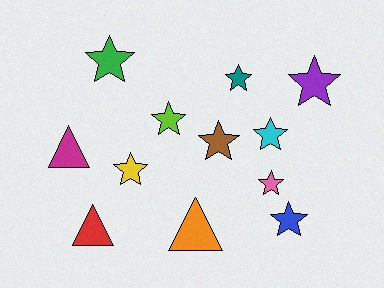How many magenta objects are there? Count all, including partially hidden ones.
There is 1 magenta object.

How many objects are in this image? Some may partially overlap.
There are 12 objects.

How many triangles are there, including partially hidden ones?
There are 3 triangles.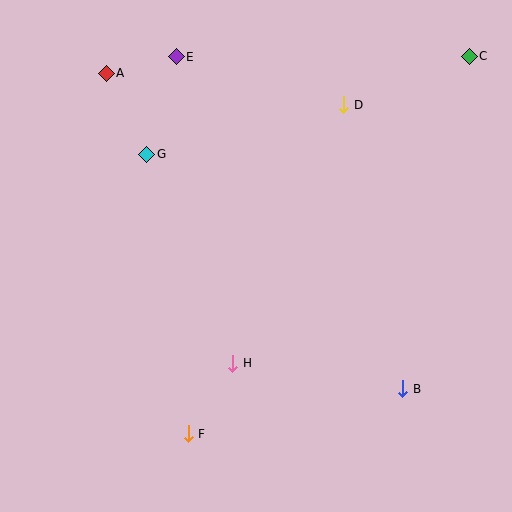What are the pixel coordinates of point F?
Point F is at (188, 434).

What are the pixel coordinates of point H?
Point H is at (233, 363).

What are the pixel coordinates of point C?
Point C is at (469, 56).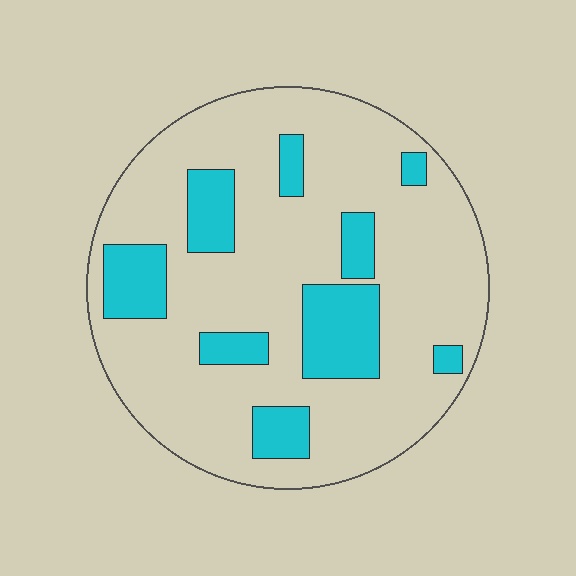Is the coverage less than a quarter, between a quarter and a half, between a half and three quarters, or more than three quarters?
Less than a quarter.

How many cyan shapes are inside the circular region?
9.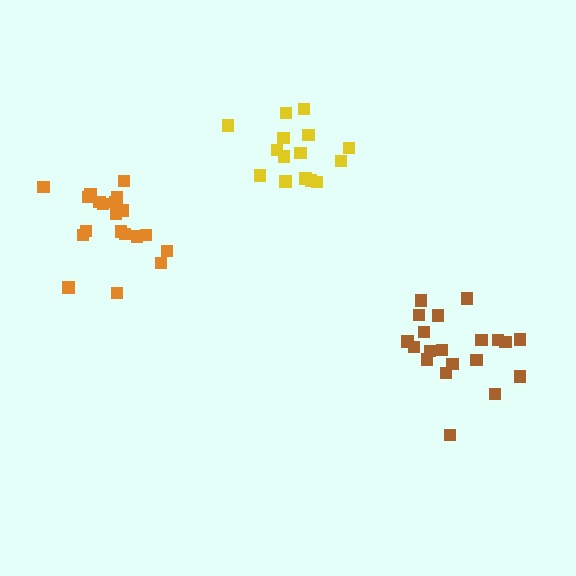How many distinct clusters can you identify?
There are 3 distinct clusters.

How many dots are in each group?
Group 1: 20 dots, Group 2: 20 dots, Group 3: 15 dots (55 total).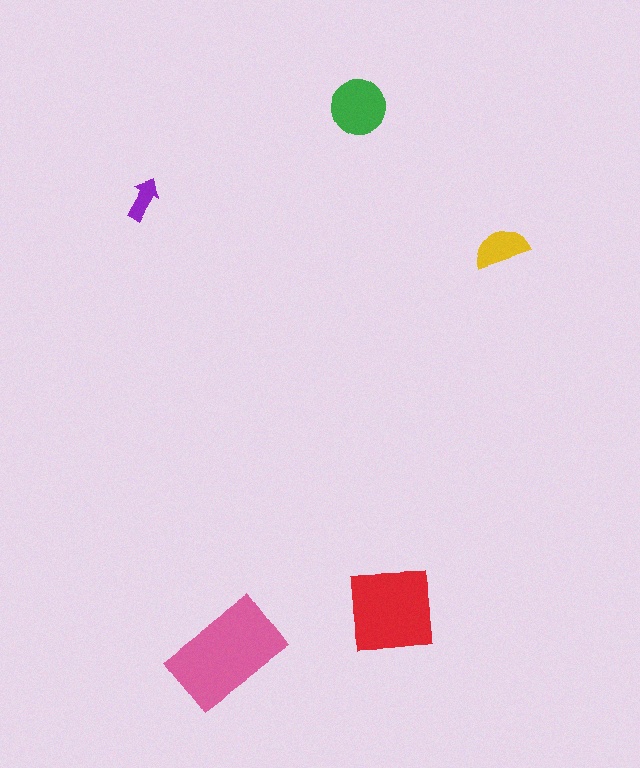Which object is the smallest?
The purple arrow.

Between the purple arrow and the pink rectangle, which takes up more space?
The pink rectangle.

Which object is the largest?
The pink rectangle.